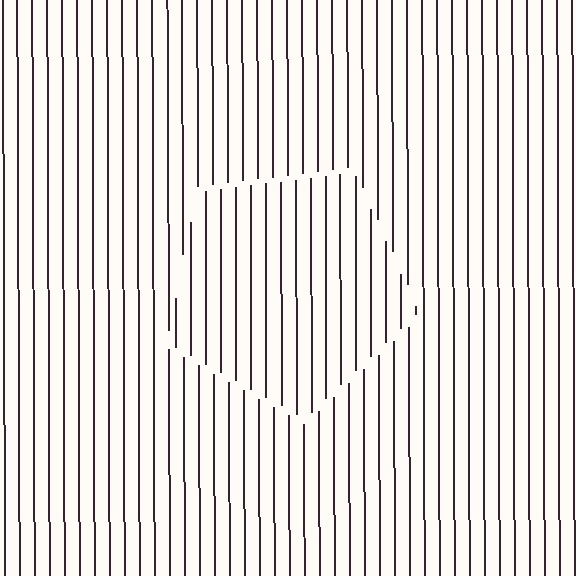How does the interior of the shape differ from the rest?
The interior of the shape contains the same grating, shifted by half a period — the contour is defined by the phase discontinuity where line-ends from the inner and outer gratings abut.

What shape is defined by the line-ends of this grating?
An illusory pentagon. The interior of the shape contains the same grating, shifted by half a period — the contour is defined by the phase discontinuity where line-ends from the inner and outer gratings abut.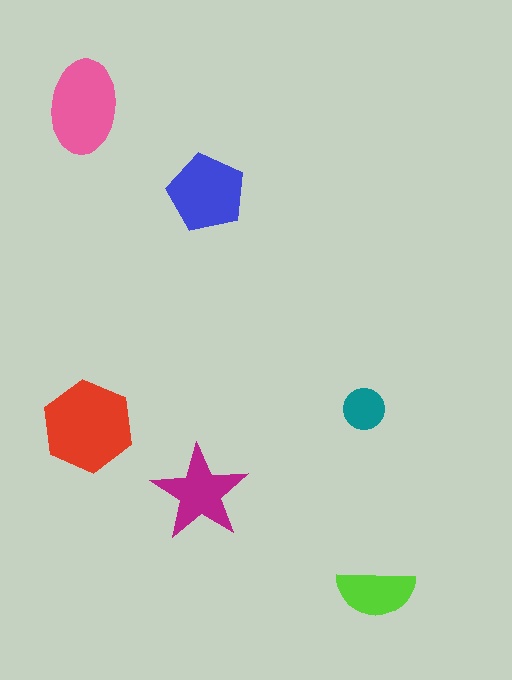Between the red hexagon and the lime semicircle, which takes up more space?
The red hexagon.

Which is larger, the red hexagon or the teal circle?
The red hexagon.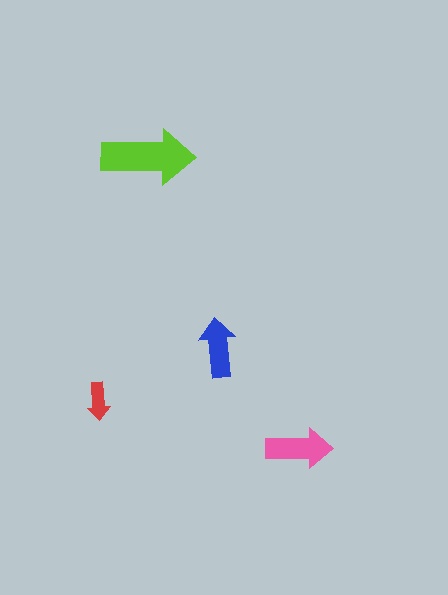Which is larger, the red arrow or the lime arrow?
The lime one.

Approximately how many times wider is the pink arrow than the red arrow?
About 2 times wider.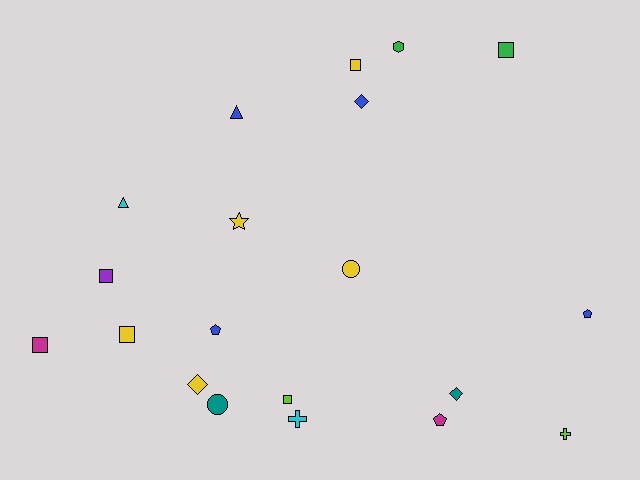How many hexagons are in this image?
There is 1 hexagon.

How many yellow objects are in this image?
There are 5 yellow objects.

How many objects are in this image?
There are 20 objects.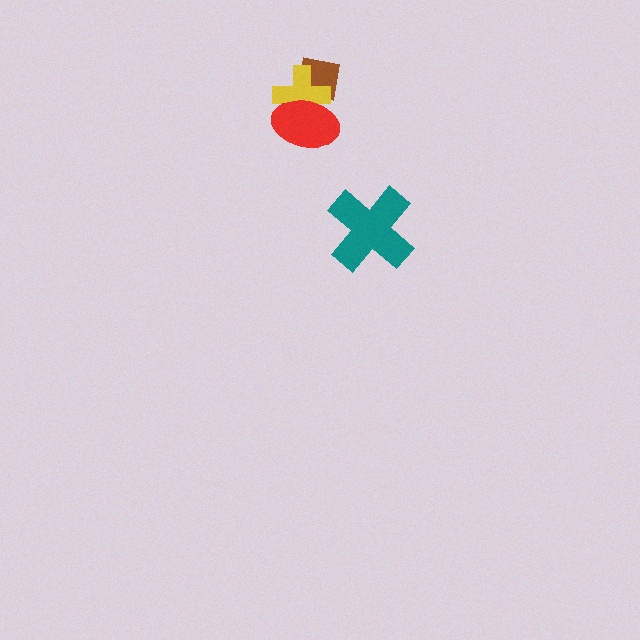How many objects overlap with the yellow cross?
2 objects overlap with the yellow cross.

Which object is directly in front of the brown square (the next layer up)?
The yellow cross is directly in front of the brown square.